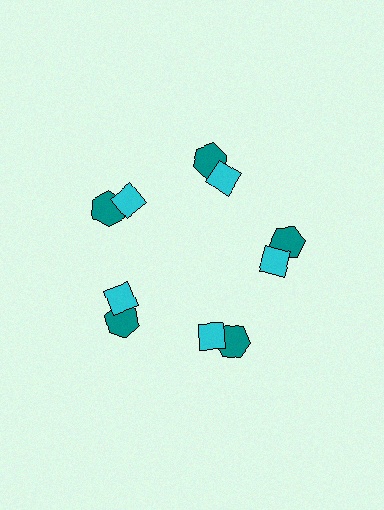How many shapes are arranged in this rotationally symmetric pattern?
There are 10 shapes, arranged in 5 groups of 2.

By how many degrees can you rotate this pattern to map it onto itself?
The pattern maps onto itself every 72 degrees of rotation.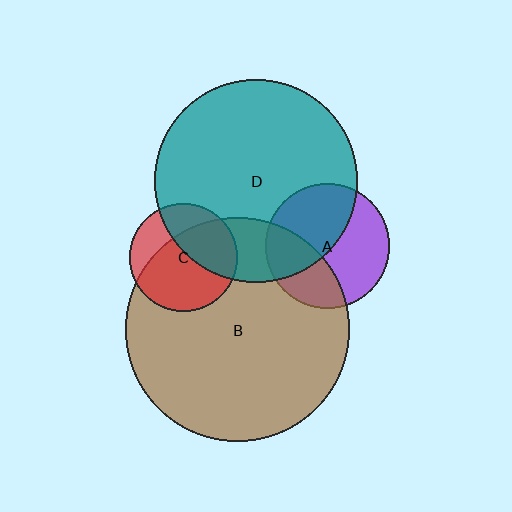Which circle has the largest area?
Circle B (brown).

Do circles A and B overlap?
Yes.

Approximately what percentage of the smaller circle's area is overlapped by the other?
Approximately 35%.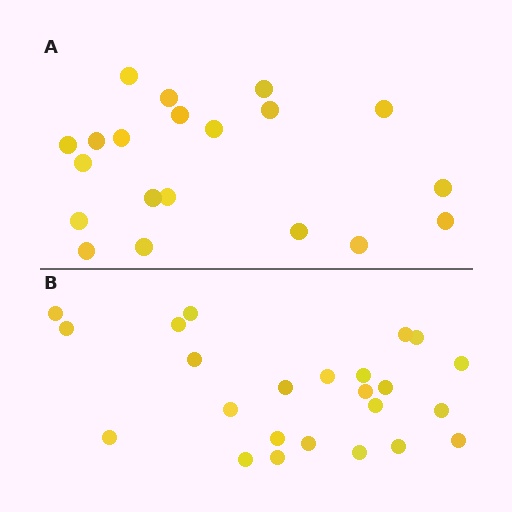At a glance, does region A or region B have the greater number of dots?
Region B (the bottom region) has more dots.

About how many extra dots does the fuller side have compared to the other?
Region B has about 4 more dots than region A.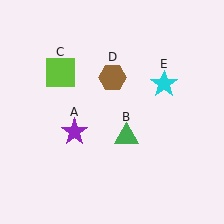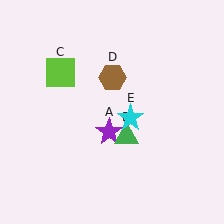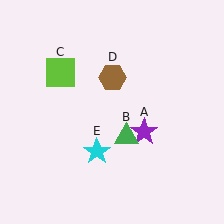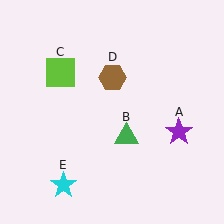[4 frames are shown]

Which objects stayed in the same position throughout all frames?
Green triangle (object B) and lime square (object C) and brown hexagon (object D) remained stationary.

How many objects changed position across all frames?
2 objects changed position: purple star (object A), cyan star (object E).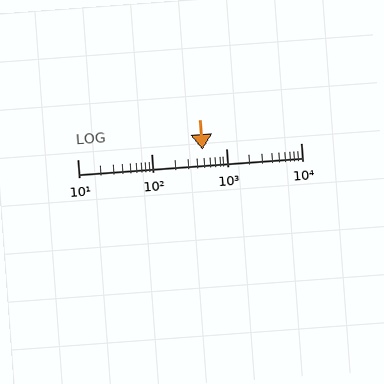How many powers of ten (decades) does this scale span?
The scale spans 3 decades, from 10 to 10000.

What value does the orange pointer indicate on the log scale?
The pointer indicates approximately 480.